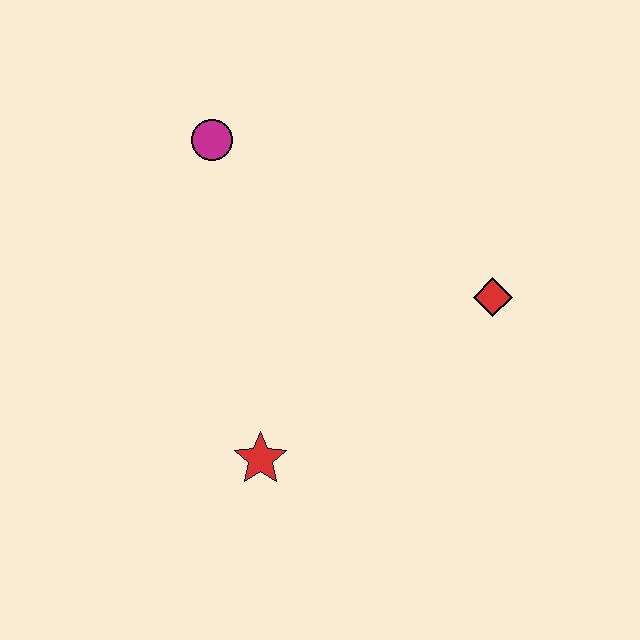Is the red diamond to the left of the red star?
No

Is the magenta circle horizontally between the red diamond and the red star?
No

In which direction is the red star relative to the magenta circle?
The red star is below the magenta circle.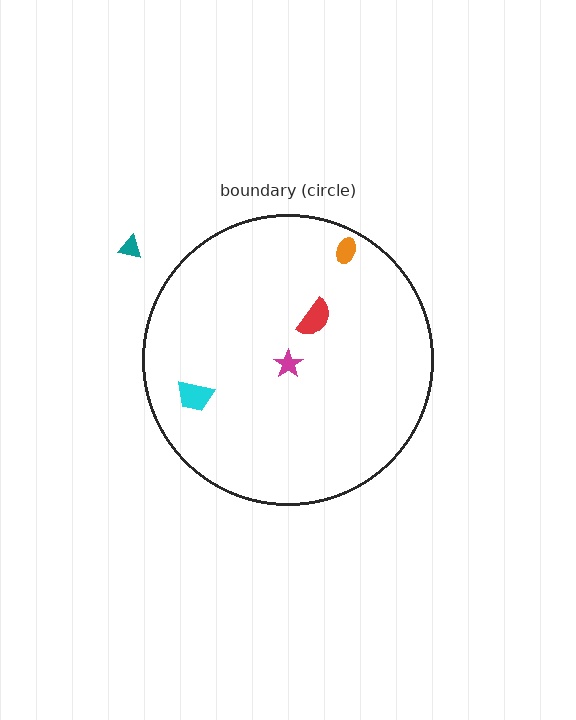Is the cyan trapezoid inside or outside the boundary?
Inside.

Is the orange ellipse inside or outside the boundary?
Inside.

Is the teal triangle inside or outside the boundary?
Outside.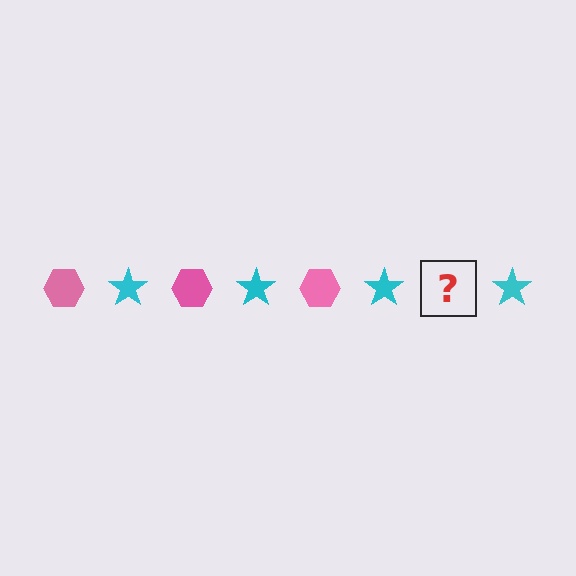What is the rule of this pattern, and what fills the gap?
The rule is that the pattern alternates between pink hexagon and cyan star. The gap should be filled with a pink hexagon.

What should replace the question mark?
The question mark should be replaced with a pink hexagon.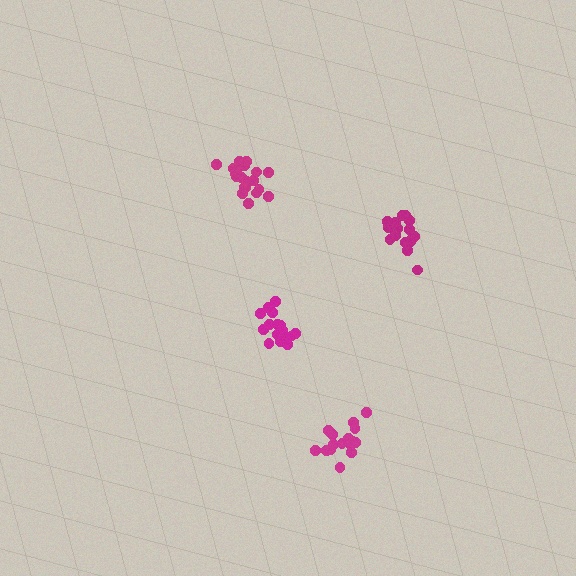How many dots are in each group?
Group 1: 17 dots, Group 2: 20 dots, Group 3: 17 dots, Group 4: 16 dots (70 total).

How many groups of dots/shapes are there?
There are 4 groups.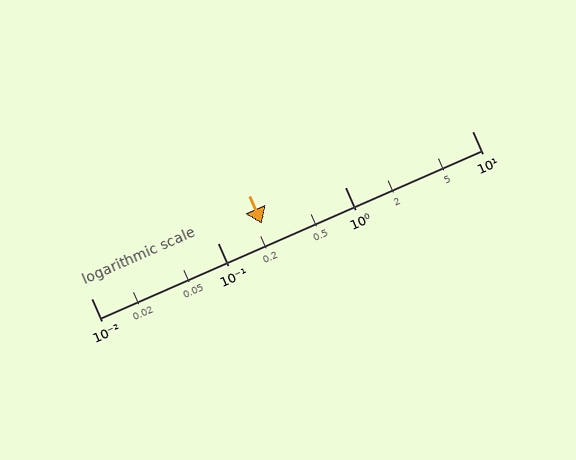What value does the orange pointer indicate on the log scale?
The pointer indicates approximately 0.22.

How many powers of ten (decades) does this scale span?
The scale spans 3 decades, from 0.01 to 10.